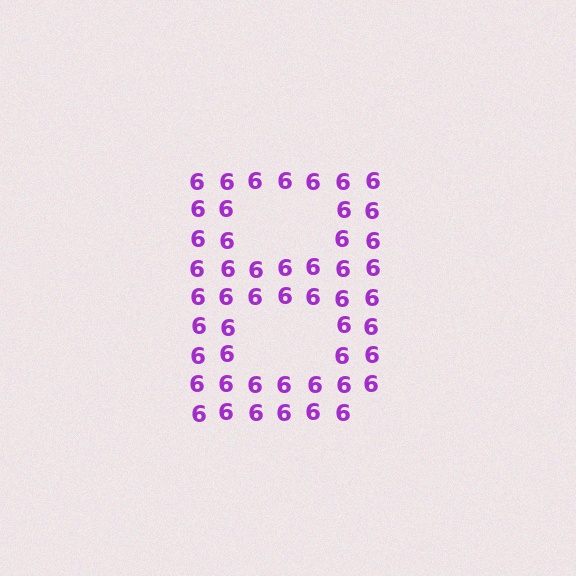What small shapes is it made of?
It is made of small digit 6's.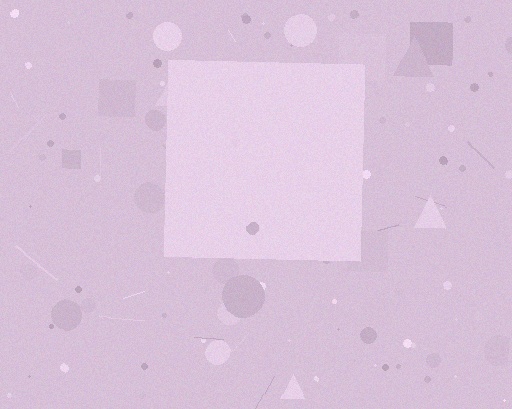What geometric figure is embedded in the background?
A square is embedded in the background.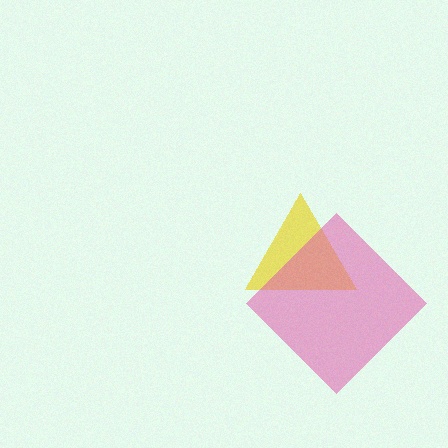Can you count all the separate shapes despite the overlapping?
Yes, there are 2 separate shapes.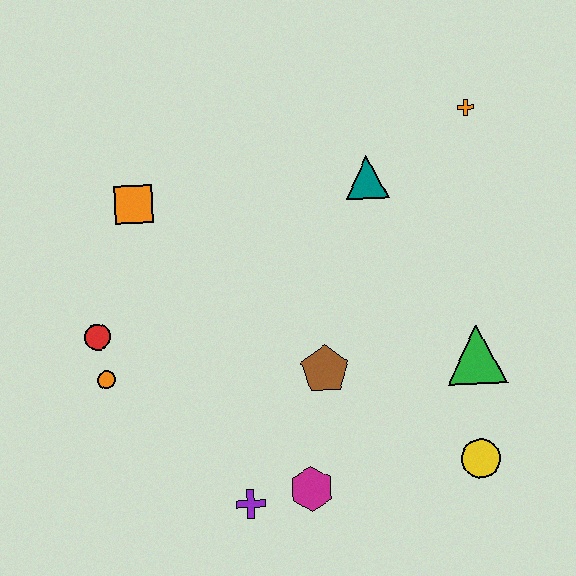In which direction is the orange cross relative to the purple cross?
The orange cross is above the purple cross.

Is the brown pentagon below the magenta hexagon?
No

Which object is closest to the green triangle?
The yellow circle is closest to the green triangle.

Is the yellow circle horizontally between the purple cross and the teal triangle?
No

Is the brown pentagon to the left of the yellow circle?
Yes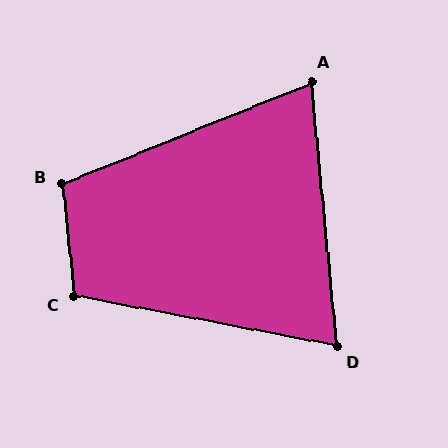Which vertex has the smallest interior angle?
A, at approximately 73 degrees.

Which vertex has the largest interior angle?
C, at approximately 107 degrees.